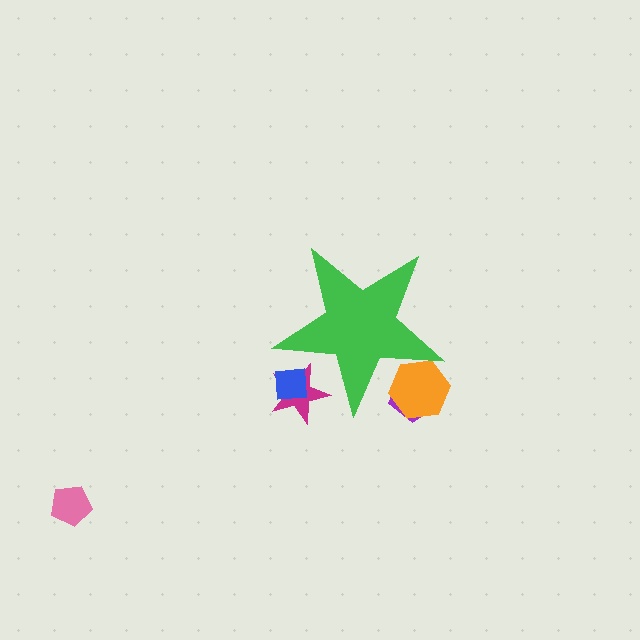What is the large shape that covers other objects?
A green star.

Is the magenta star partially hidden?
Yes, the magenta star is partially hidden behind the green star.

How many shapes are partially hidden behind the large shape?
4 shapes are partially hidden.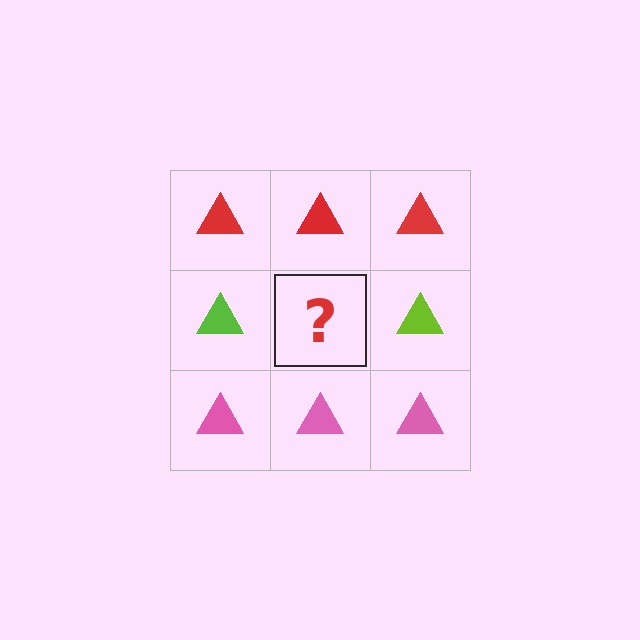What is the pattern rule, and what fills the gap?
The rule is that each row has a consistent color. The gap should be filled with a lime triangle.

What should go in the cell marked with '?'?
The missing cell should contain a lime triangle.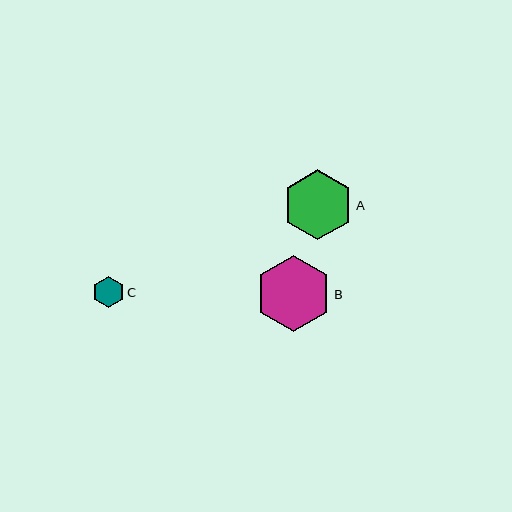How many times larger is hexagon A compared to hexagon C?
Hexagon A is approximately 2.2 times the size of hexagon C.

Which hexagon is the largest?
Hexagon B is the largest with a size of approximately 76 pixels.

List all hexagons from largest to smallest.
From largest to smallest: B, A, C.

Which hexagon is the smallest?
Hexagon C is the smallest with a size of approximately 31 pixels.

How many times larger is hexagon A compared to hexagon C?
Hexagon A is approximately 2.2 times the size of hexagon C.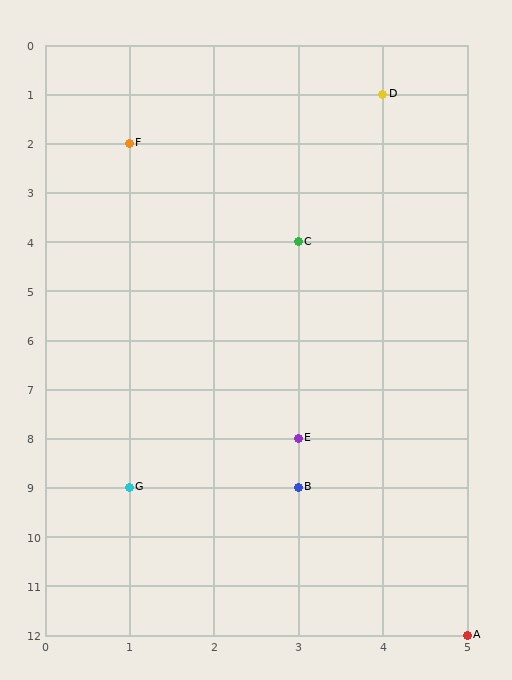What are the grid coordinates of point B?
Point B is at grid coordinates (3, 9).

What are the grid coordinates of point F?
Point F is at grid coordinates (1, 2).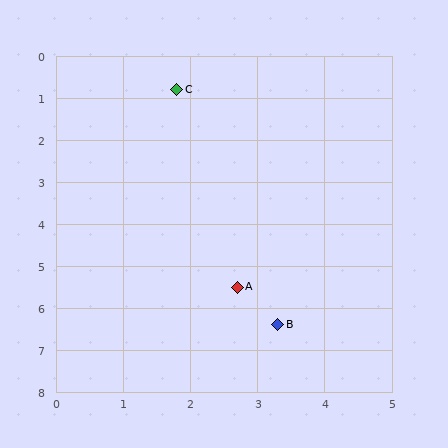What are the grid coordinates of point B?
Point B is at approximately (3.3, 6.4).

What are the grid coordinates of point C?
Point C is at approximately (1.8, 0.8).